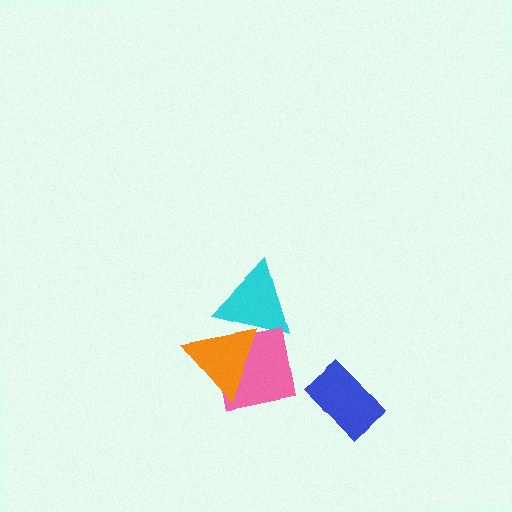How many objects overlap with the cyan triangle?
2 objects overlap with the cyan triangle.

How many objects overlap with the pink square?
2 objects overlap with the pink square.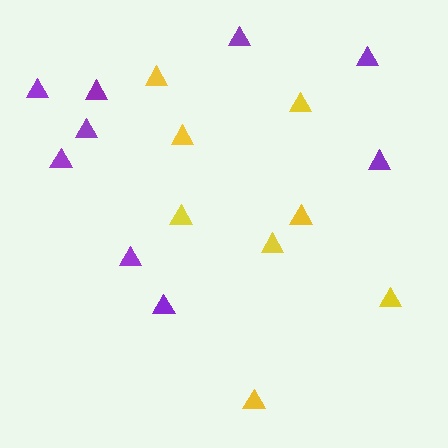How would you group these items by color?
There are 2 groups: one group of yellow triangles (8) and one group of purple triangles (9).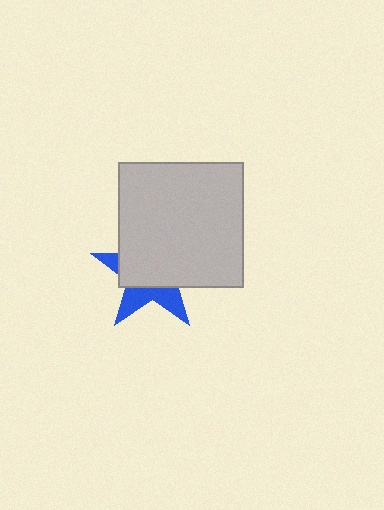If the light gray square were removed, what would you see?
You would see the complete blue star.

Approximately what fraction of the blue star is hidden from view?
Roughly 64% of the blue star is hidden behind the light gray square.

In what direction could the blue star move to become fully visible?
The blue star could move down. That would shift it out from behind the light gray square entirely.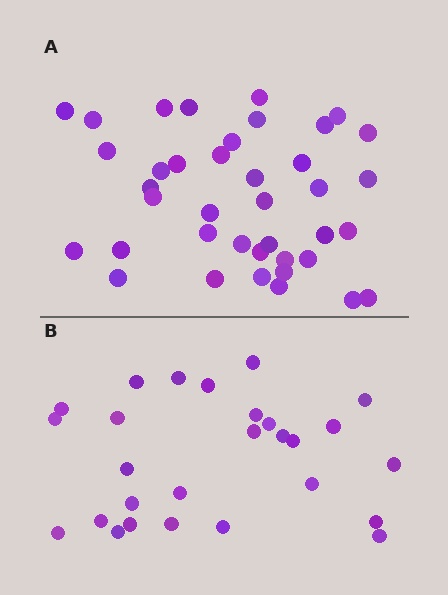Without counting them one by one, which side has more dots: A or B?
Region A (the top region) has more dots.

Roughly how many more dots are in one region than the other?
Region A has roughly 12 or so more dots than region B.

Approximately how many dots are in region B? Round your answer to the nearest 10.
About 30 dots. (The exact count is 27, which rounds to 30.)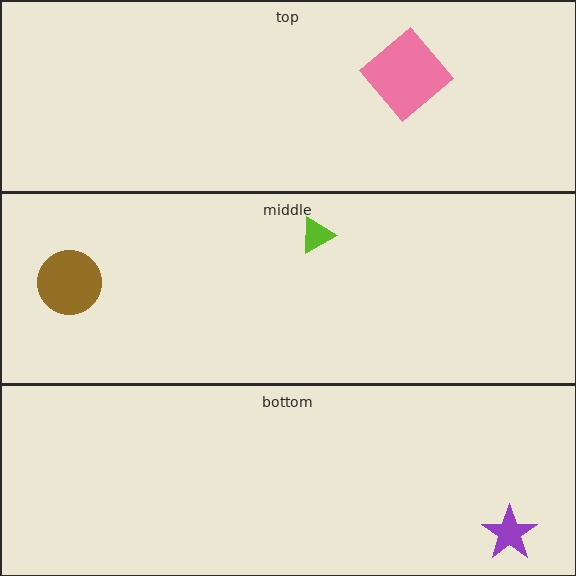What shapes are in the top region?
The pink diamond.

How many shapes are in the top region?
1.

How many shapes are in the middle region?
2.